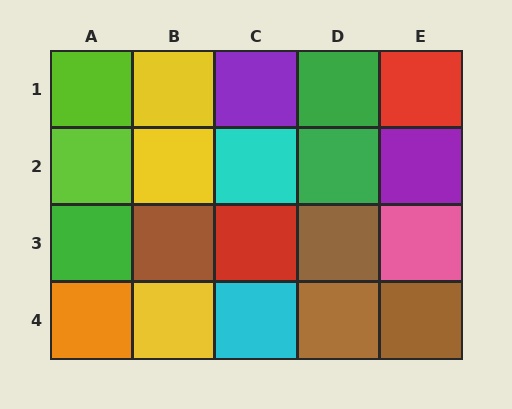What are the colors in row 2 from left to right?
Lime, yellow, cyan, green, purple.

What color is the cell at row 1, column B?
Yellow.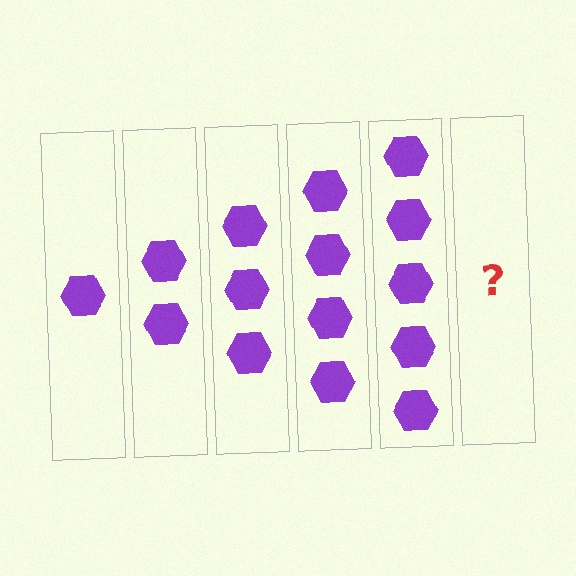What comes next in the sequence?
The next element should be 6 hexagons.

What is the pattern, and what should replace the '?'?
The pattern is that each step adds one more hexagon. The '?' should be 6 hexagons.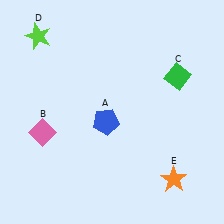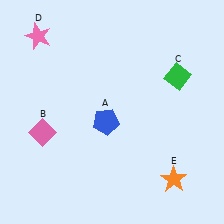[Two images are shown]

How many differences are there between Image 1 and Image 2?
There is 1 difference between the two images.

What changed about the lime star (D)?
In Image 1, D is lime. In Image 2, it changed to pink.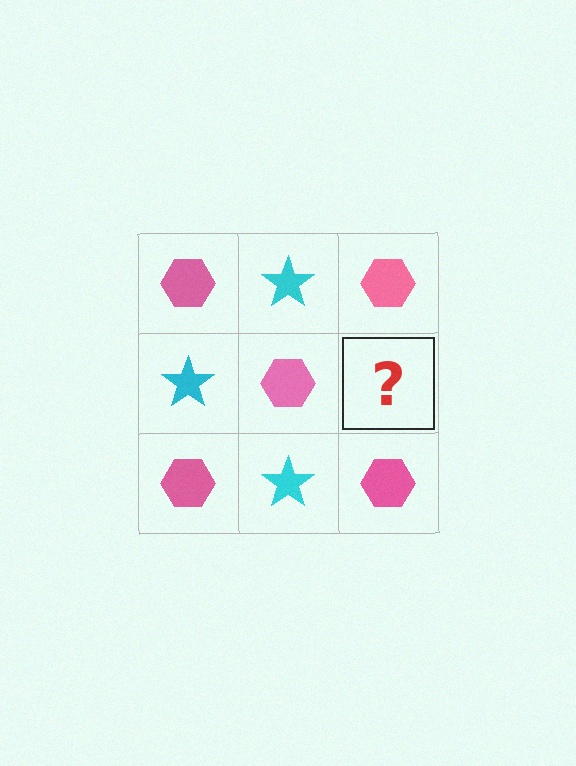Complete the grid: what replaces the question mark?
The question mark should be replaced with a cyan star.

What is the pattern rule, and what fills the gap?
The rule is that it alternates pink hexagon and cyan star in a checkerboard pattern. The gap should be filled with a cyan star.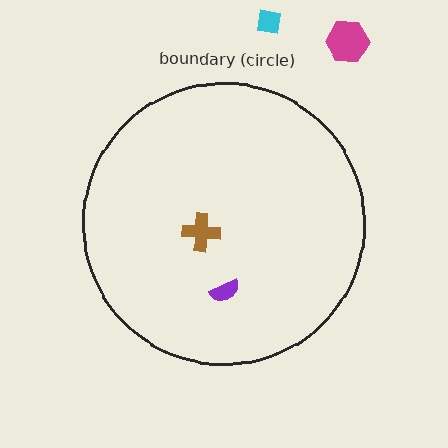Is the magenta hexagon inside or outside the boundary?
Outside.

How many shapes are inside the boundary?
2 inside, 2 outside.